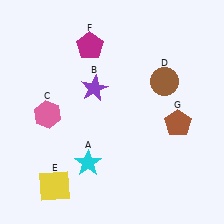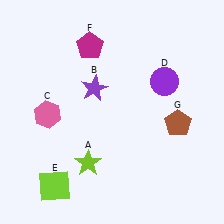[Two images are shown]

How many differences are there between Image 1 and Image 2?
There are 3 differences between the two images.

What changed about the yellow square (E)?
In Image 1, E is yellow. In Image 2, it changed to lime.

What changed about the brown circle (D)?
In Image 1, D is brown. In Image 2, it changed to purple.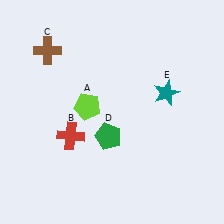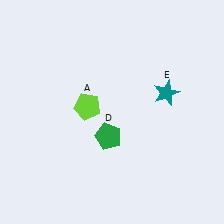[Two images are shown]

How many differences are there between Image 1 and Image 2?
There are 2 differences between the two images.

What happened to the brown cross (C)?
The brown cross (C) was removed in Image 2. It was in the top-left area of Image 1.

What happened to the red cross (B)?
The red cross (B) was removed in Image 2. It was in the bottom-left area of Image 1.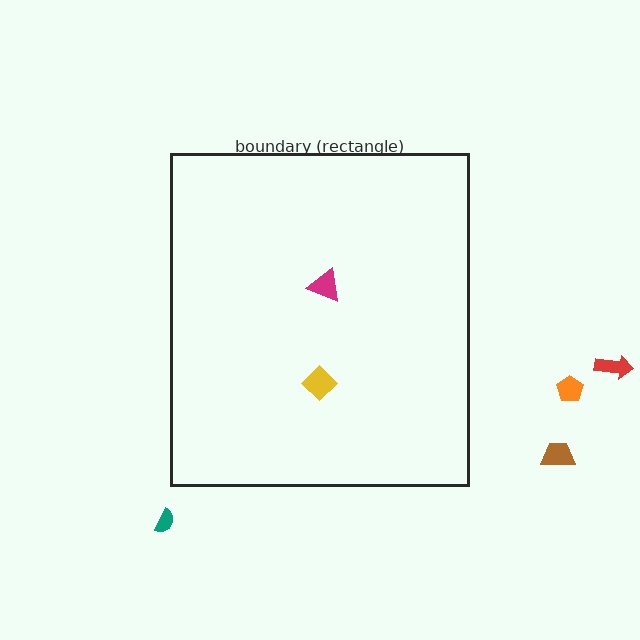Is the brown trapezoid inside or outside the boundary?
Outside.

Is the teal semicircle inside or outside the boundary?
Outside.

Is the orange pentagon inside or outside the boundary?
Outside.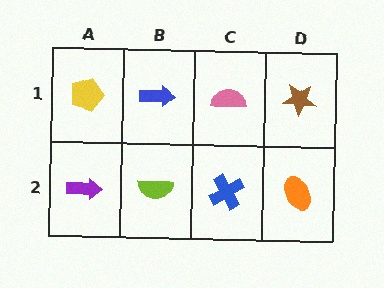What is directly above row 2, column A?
A yellow pentagon.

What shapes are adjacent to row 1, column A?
A purple arrow (row 2, column A), a blue arrow (row 1, column B).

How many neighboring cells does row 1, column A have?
2.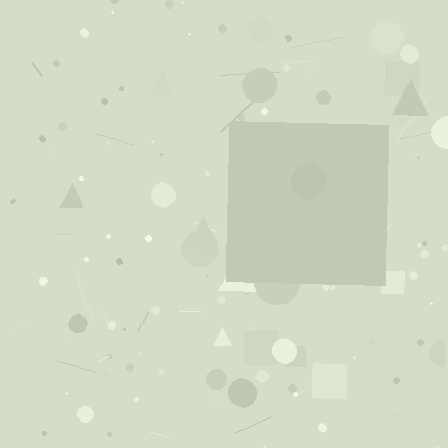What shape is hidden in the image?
A square is hidden in the image.